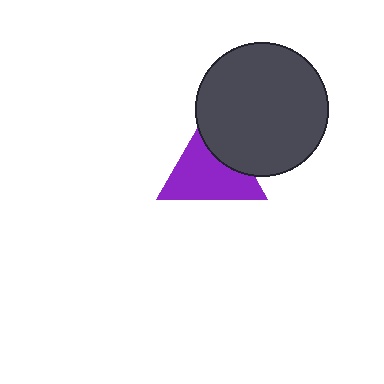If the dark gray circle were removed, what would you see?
You would see the complete purple triangle.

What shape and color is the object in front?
The object in front is a dark gray circle.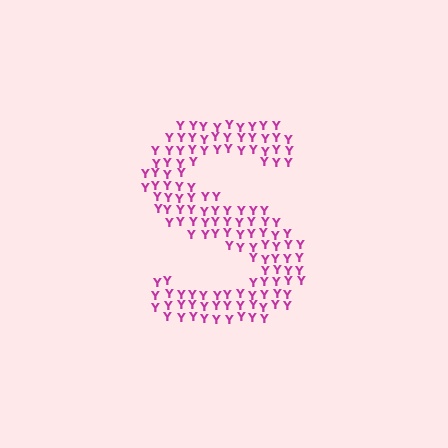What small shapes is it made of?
It is made of small letter Y's.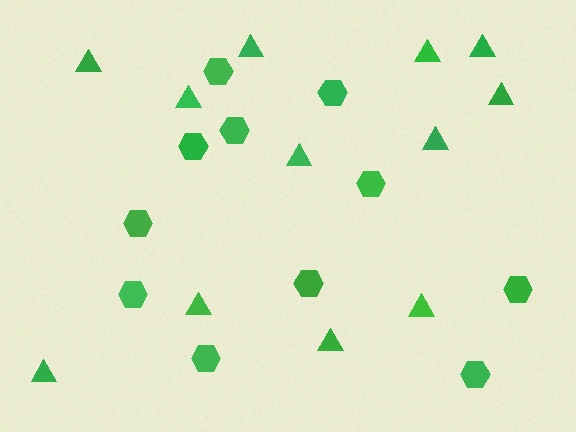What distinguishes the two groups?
There are 2 groups: one group of triangles (12) and one group of hexagons (11).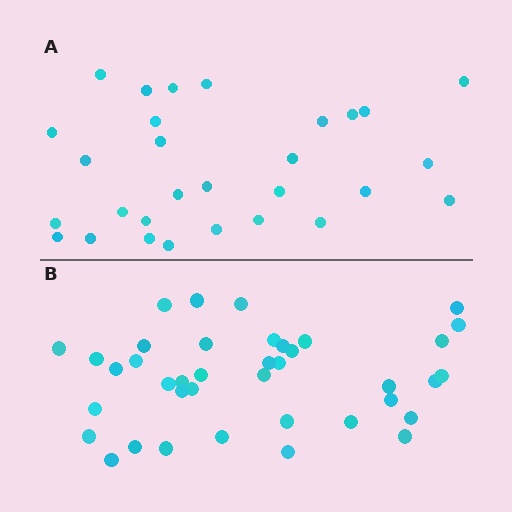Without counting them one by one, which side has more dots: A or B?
Region B (the bottom region) has more dots.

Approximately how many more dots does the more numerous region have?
Region B has roughly 10 or so more dots than region A.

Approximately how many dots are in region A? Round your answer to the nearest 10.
About 30 dots. (The exact count is 29, which rounds to 30.)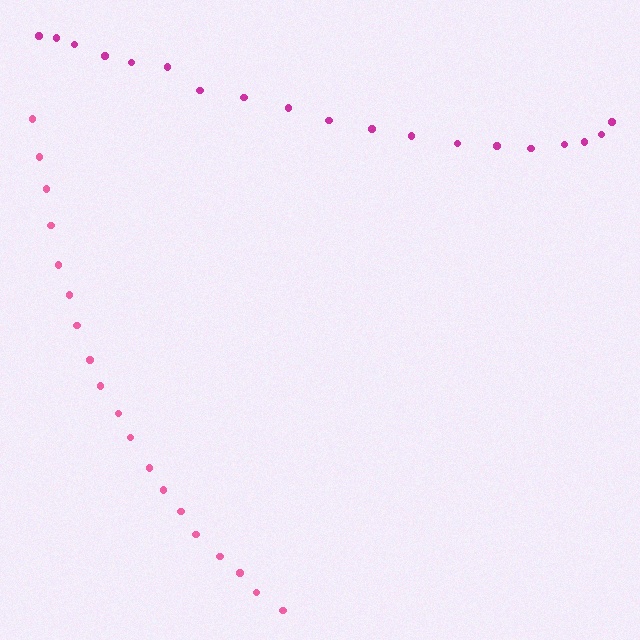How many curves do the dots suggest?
There are 2 distinct paths.